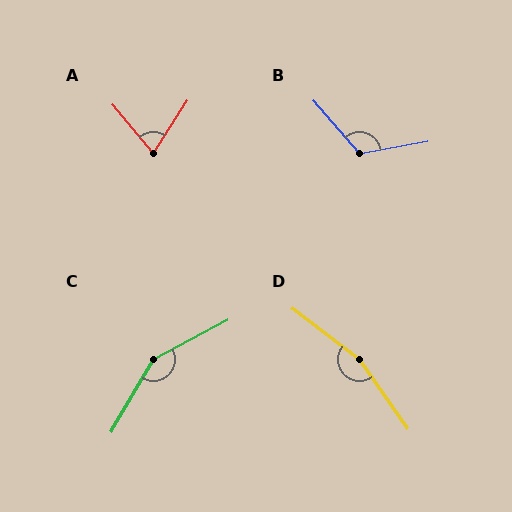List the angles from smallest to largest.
A (73°), B (120°), C (148°), D (162°).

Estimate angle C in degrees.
Approximately 148 degrees.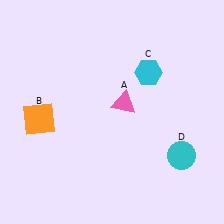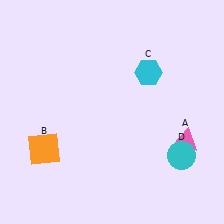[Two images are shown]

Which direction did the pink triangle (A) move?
The pink triangle (A) moved right.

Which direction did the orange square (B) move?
The orange square (B) moved down.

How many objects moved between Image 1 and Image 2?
2 objects moved between the two images.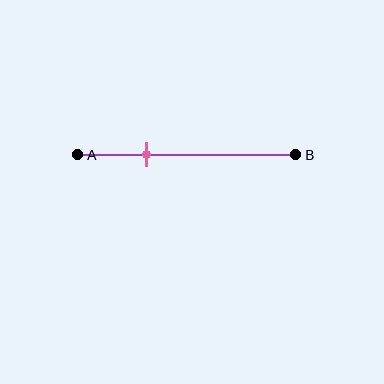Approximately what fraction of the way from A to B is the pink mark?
The pink mark is approximately 30% of the way from A to B.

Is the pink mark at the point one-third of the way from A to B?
Yes, the mark is approximately at the one-third point.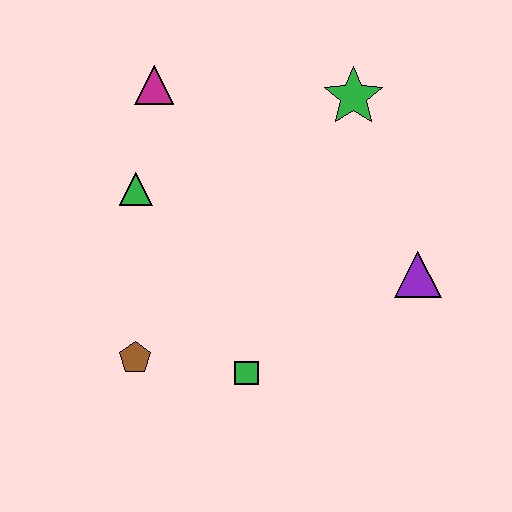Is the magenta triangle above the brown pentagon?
Yes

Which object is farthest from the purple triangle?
The magenta triangle is farthest from the purple triangle.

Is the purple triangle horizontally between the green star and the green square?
No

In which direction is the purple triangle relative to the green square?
The purple triangle is to the right of the green square.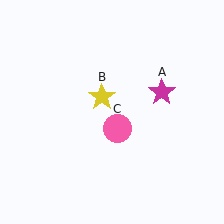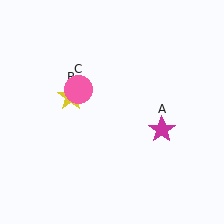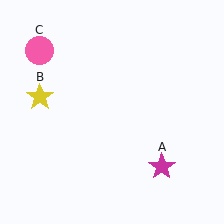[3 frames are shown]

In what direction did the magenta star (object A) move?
The magenta star (object A) moved down.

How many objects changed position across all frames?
3 objects changed position: magenta star (object A), yellow star (object B), pink circle (object C).